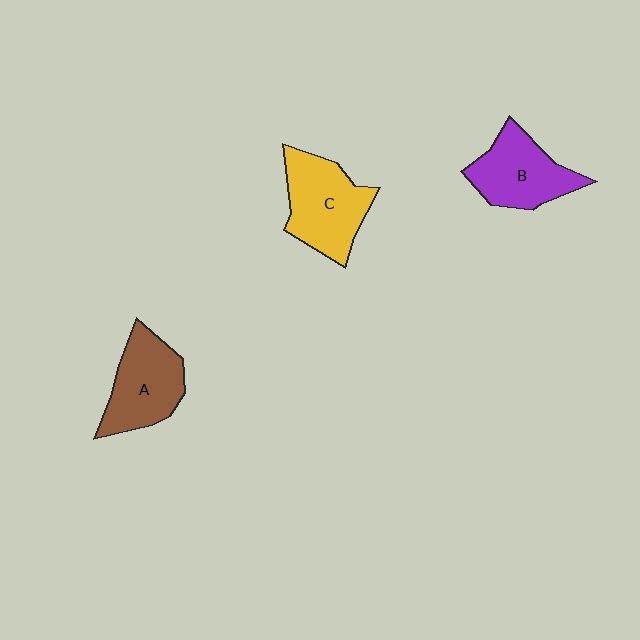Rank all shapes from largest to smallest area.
From largest to smallest: C (yellow), A (brown), B (purple).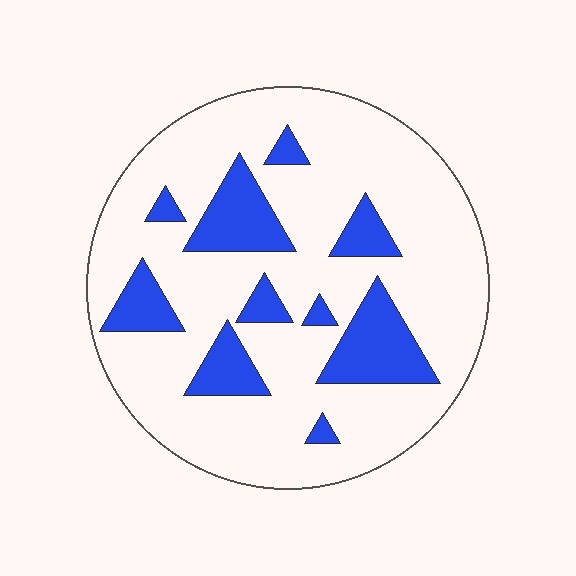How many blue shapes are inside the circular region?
10.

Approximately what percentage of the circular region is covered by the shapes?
Approximately 20%.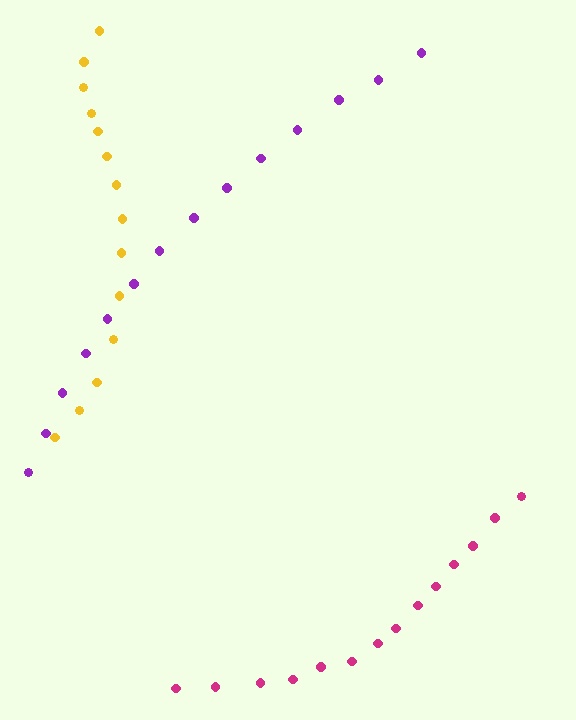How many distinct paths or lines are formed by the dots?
There are 3 distinct paths.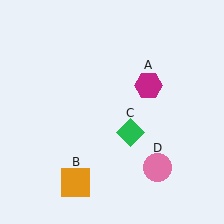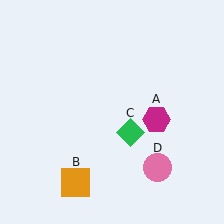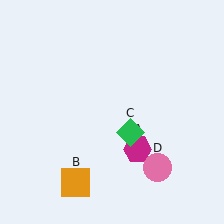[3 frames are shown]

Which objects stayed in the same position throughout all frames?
Orange square (object B) and green diamond (object C) and pink circle (object D) remained stationary.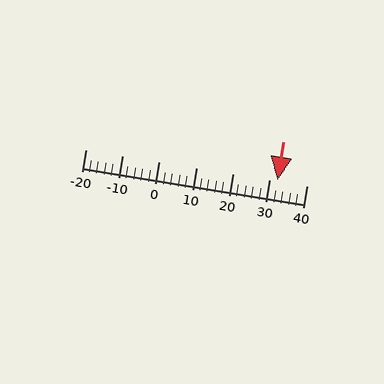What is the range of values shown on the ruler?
The ruler shows values from -20 to 40.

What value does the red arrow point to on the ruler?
The red arrow points to approximately 32.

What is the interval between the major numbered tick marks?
The major tick marks are spaced 10 units apart.